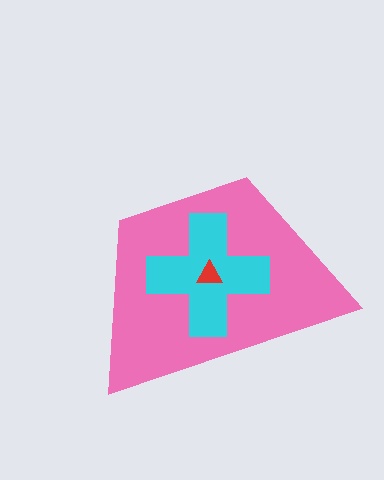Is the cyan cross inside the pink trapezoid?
Yes.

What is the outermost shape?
The pink trapezoid.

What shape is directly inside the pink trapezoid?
The cyan cross.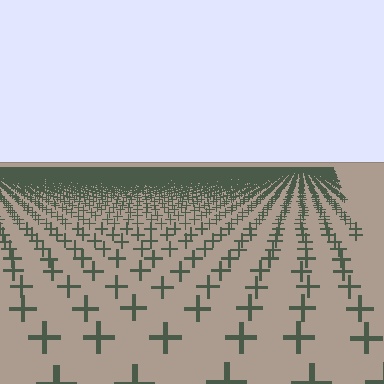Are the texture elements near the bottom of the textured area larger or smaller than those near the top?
Larger. Near the bottom, elements are closer to the viewer and appear at a bigger on-screen size.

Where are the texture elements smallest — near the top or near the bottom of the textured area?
Near the top.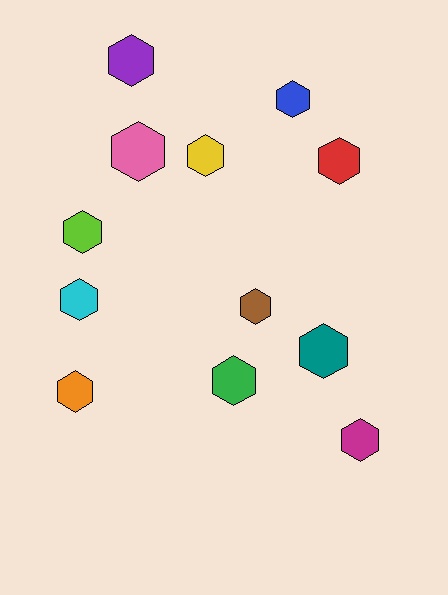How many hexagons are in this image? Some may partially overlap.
There are 12 hexagons.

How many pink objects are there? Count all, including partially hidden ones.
There is 1 pink object.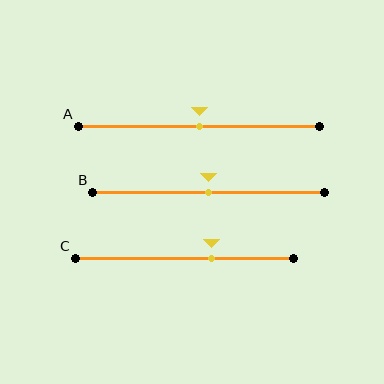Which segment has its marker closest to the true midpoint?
Segment A has its marker closest to the true midpoint.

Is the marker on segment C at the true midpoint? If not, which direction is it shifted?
No, the marker on segment C is shifted to the right by about 13% of the segment length.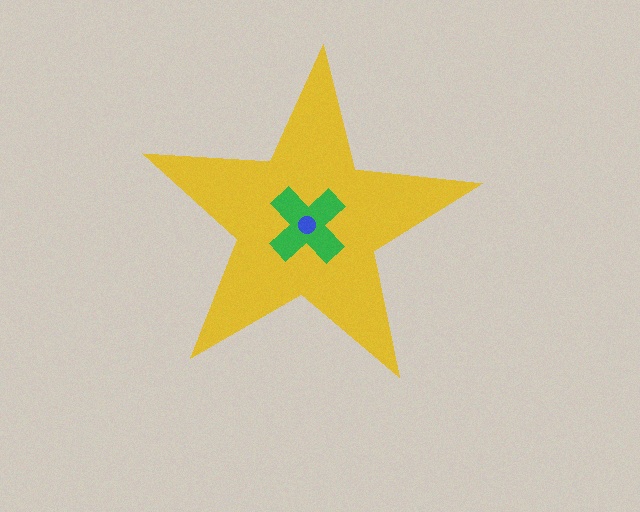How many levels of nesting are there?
3.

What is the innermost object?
The blue circle.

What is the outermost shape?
The yellow star.